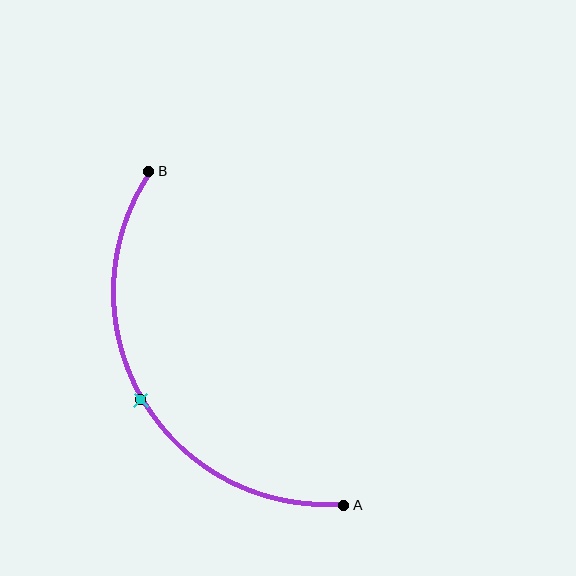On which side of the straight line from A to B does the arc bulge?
The arc bulges to the left of the straight line connecting A and B.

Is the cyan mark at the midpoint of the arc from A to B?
Yes. The cyan mark lies on the arc at equal arc-length from both A and B — it is the arc midpoint.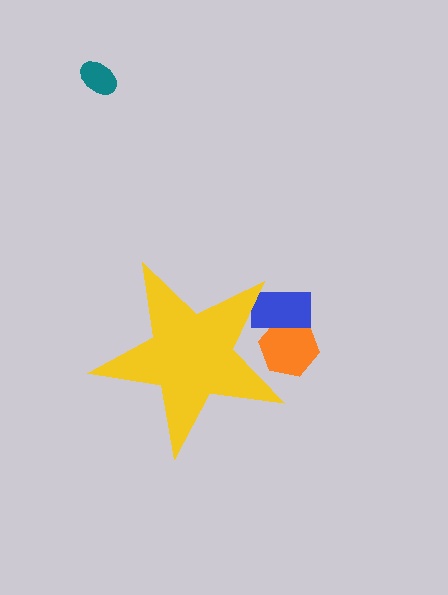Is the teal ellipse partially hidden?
No, the teal ellipse is fully visible.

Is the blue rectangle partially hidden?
Yes, the blue rectangle is partially hidden behind the yellow star.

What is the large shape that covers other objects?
A yellow star.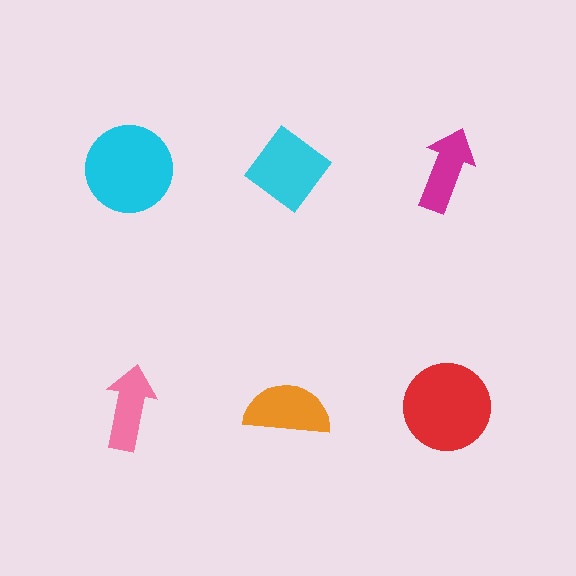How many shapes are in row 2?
3 shapes.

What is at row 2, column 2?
An orange semicircle.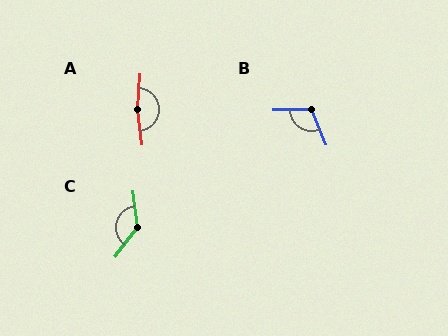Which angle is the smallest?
B, at approximately 112 degrees.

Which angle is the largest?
A, at approximately 167 degrees.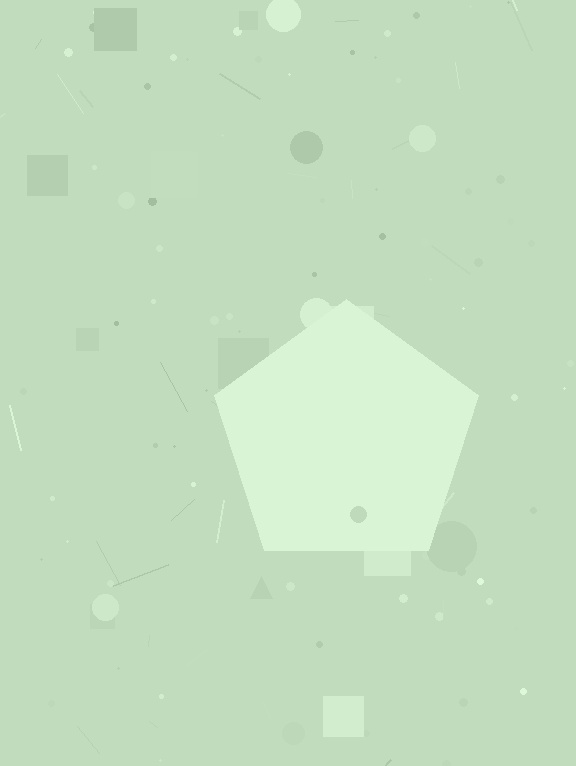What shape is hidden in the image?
A pentagon is hidden in the image.